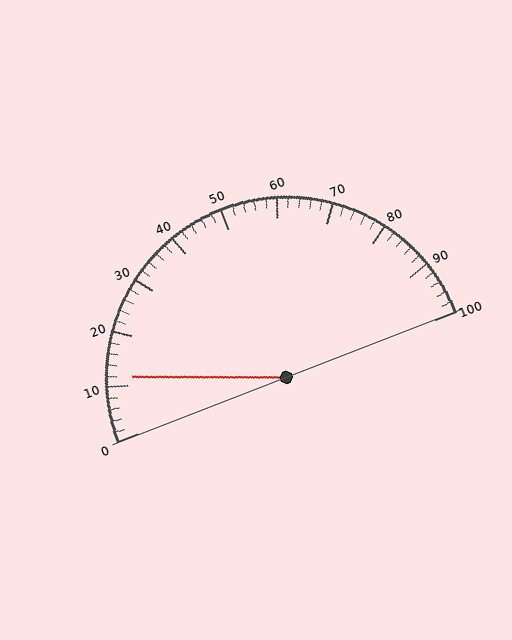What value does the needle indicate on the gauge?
The needle indicates approximately 12.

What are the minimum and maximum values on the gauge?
The gauge ranges from 0 to 100.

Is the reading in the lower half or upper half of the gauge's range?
The reading is in the lower half of the range (0 to 100).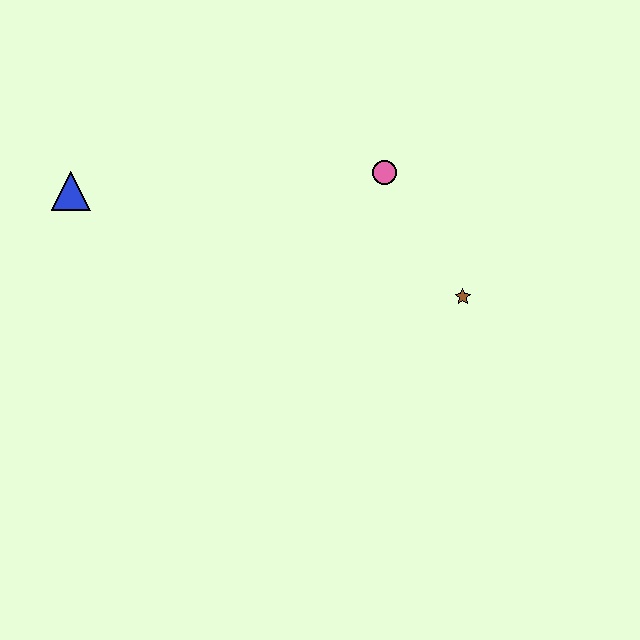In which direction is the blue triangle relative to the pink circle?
The blue triangle is to the left of the pink circle.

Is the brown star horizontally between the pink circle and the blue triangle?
No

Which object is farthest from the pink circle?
The blue triangle is farthest from the pink circle.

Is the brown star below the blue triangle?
Yes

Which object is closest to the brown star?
The pink circle is closest to the brown star.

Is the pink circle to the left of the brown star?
Yes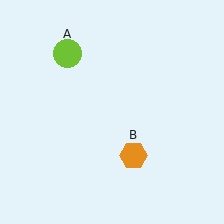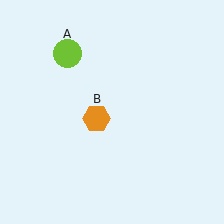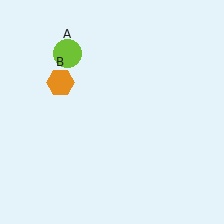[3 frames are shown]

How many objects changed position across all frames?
1 object changed position: orange hexagon (object B).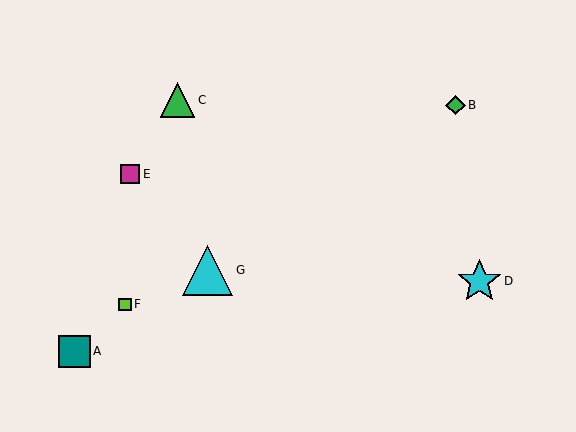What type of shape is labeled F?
Shape F is a lime square.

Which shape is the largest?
The cyan triangle (labeled G) is the largest.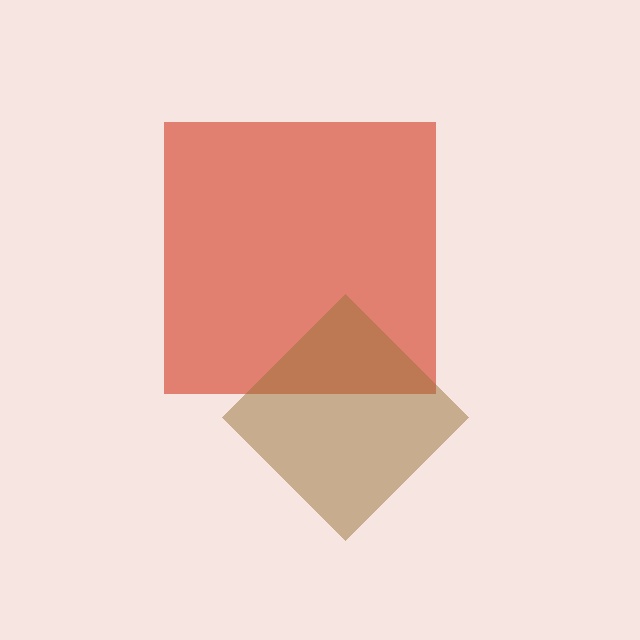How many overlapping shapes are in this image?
There are 2 overlapping shapes in the image.